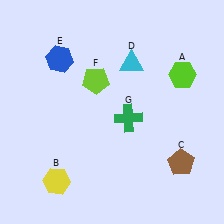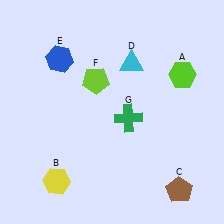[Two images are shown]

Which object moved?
The brown pentagon (C) moved down.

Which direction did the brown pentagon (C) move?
The brown pentagon (C) moved down.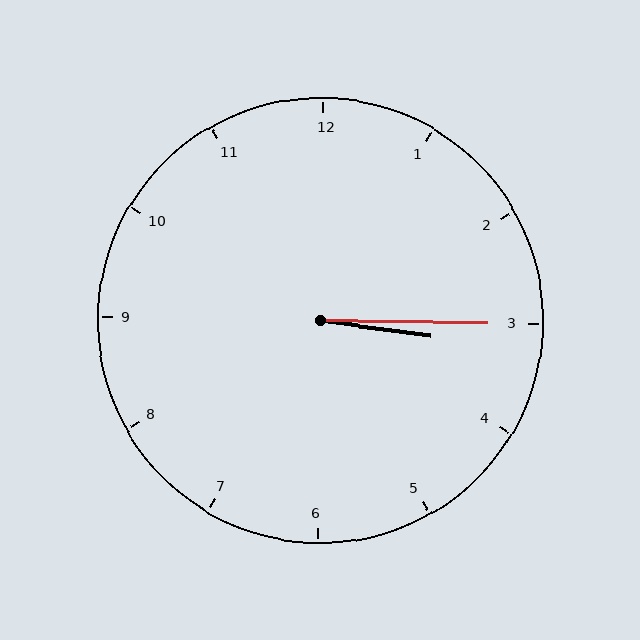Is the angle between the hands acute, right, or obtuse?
It is acute.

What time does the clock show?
3:15.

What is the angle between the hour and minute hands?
Approximately 8 degrees.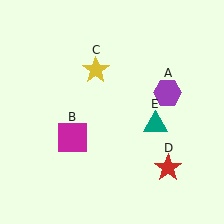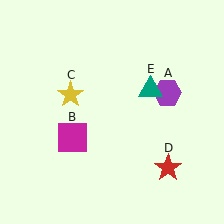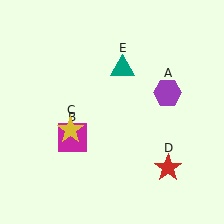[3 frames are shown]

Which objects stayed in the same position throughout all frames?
Purple hexagon (object A) and magenta square (object B) and red star (object D) remained stationary.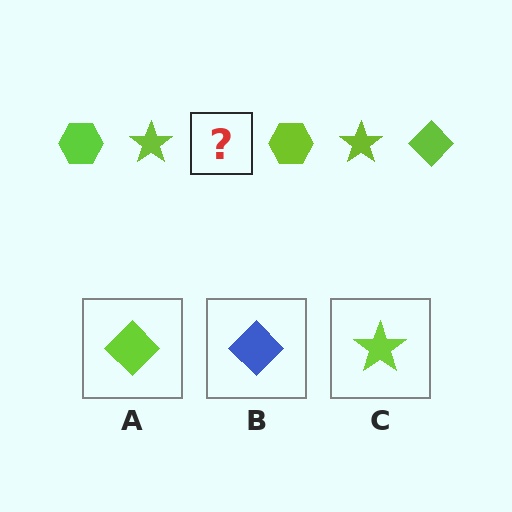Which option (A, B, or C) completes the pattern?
A.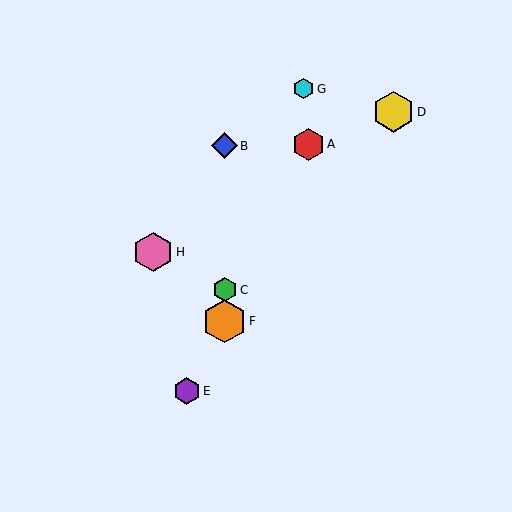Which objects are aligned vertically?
Objects B, C, F are aligned vertically.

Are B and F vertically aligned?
Yes, both are at x≈225.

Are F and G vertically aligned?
No, F is at x≈225 and G is at x≈303.